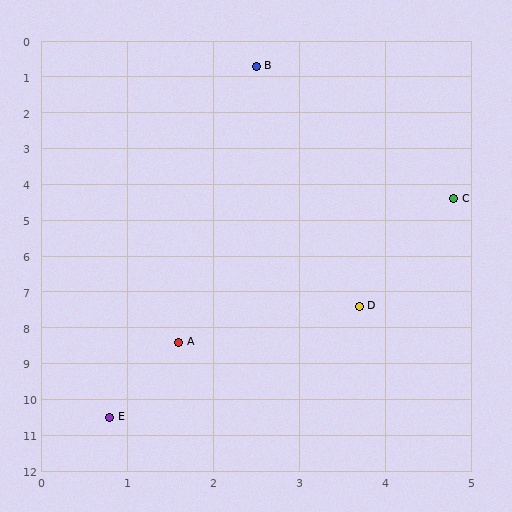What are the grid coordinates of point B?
Point B is at approximately (2.5, 0.7).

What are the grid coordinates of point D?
Point D is at approximately (3.7, 7.4).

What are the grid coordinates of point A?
Point A is at approximately (1.6, 8.4).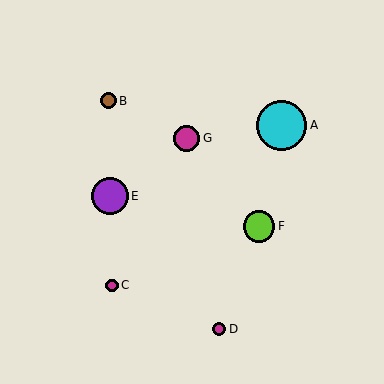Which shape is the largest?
The cyan circle (labeled A) is the largest.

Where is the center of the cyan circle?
The center of the cyan circle is at (281, 125).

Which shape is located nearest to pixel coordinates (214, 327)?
The magenta circle (labeled D) at (219, 329) is nearest to that location.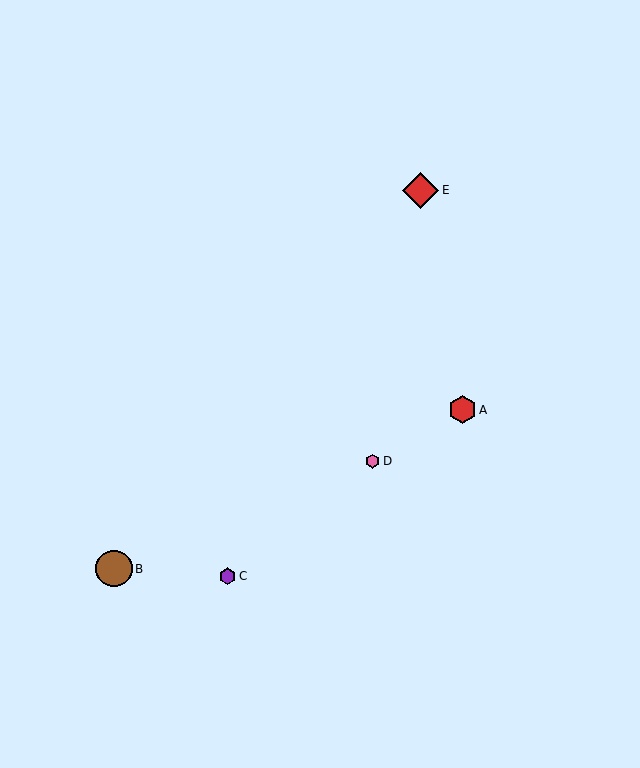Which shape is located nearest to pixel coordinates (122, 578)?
The brown circle (labeled B) at (114, 569) is nearest to that location.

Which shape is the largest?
The red diamond (labeled E) is the largest.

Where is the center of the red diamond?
The center of the red diamond is at (421, 190).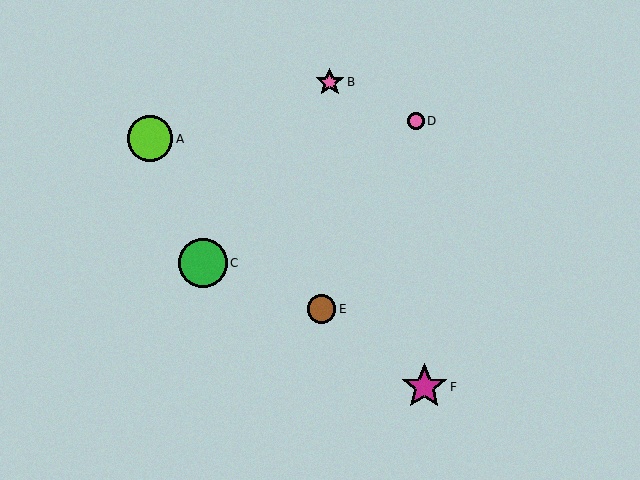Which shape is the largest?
The green circle (labeled C) is the largest.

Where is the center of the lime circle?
The center of the lime circle is at (150, 139).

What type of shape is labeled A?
Shape A is a lime circle.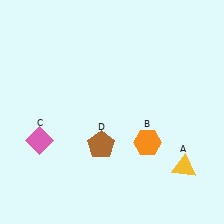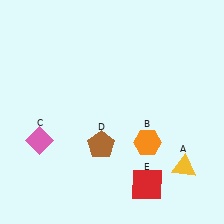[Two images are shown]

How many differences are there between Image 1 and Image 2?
There is 1 difference between the two images.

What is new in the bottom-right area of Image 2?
A red square (E) was added in the bottom-right area of Image 2.